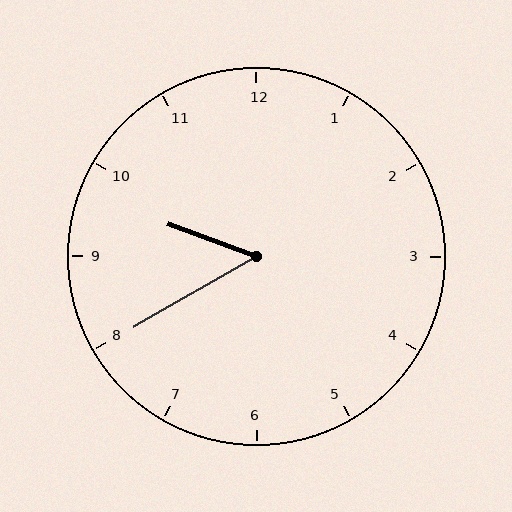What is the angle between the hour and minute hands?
Approximately 50 degrees.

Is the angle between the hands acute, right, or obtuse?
It is acute.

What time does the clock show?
9:40.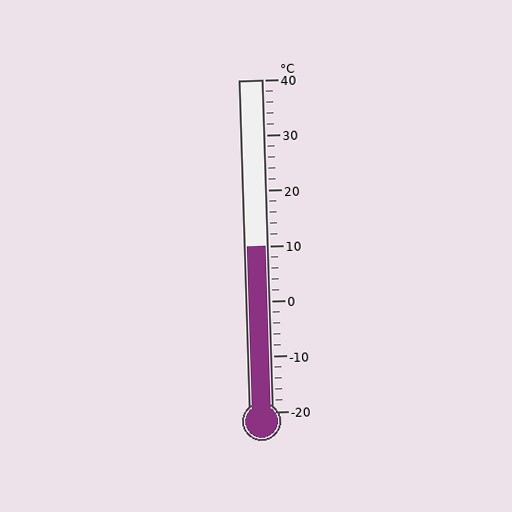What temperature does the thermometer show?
The thermometer shows approximately 10°C.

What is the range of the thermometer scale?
The thermometer scale ranges from -20°C to 40°C.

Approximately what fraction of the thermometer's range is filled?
The thermometer is filled to approximately 50% of its range.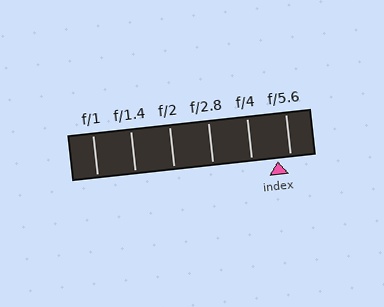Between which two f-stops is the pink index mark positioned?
The index mark is between f/4 and f/5.6.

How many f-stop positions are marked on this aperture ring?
There are 6 f-stop positions marked.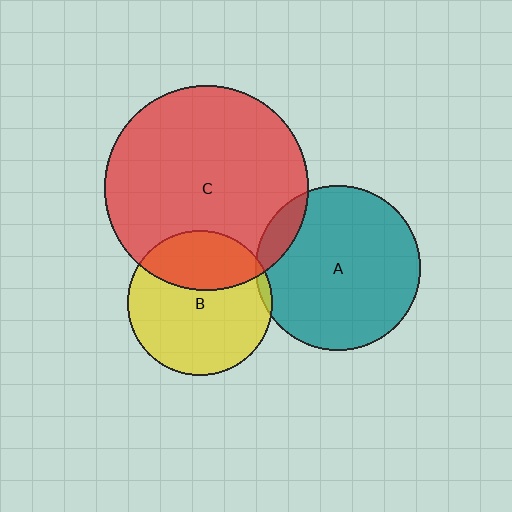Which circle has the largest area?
Circle C (red).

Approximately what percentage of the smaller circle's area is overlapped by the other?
Approximately 10%.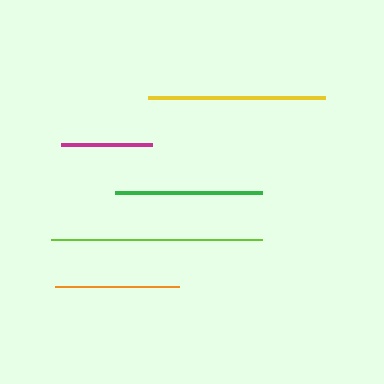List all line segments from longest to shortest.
From longest to shortest: lime, yellow, green, orange, magenta.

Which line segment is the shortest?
The magenta line is the shortest at approximately 91 pixels.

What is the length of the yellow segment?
The yellow segment is approximately 177 pixels long.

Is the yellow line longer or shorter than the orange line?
The yellow line is longer than the orange line.